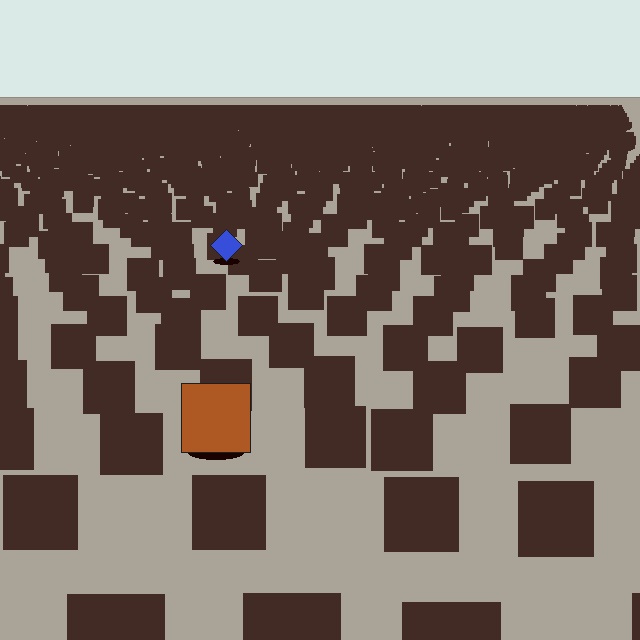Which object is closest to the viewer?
The brown square is closest. The texture marks near it are larger and more spread out.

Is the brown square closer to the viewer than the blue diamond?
Yes. The brown square is closer — you can tell from the texture gradient: the ground texture is coarser near it.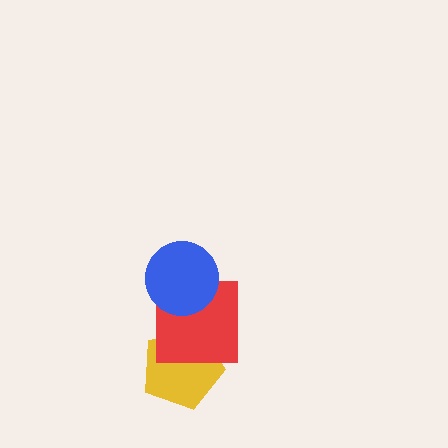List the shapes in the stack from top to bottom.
From top to bottom: the blue circle, the red square, the yellow pentagon.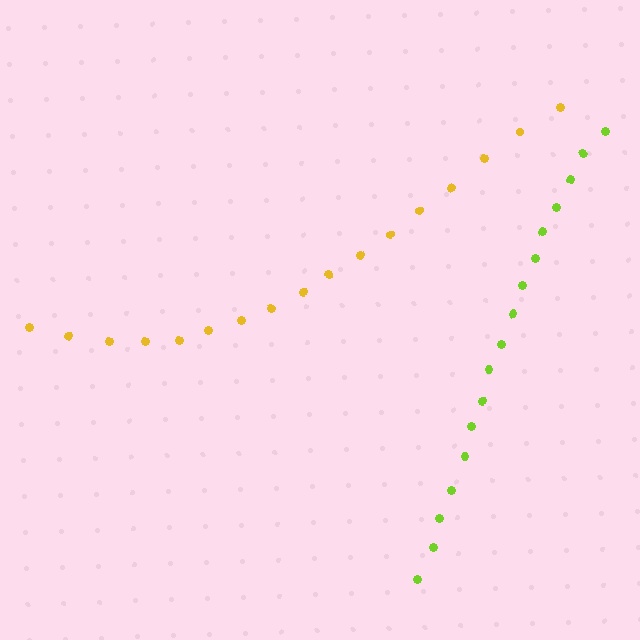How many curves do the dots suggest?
There are 2 distinct paths.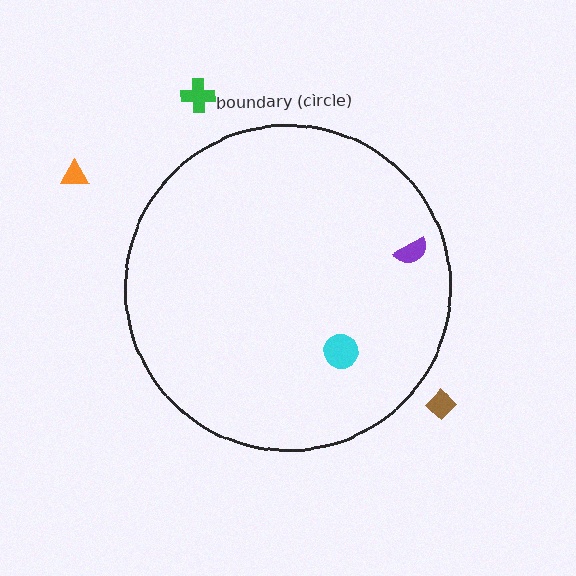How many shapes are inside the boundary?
2 inside, 3 outside.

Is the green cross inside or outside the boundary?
Outside.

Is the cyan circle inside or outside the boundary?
Inside.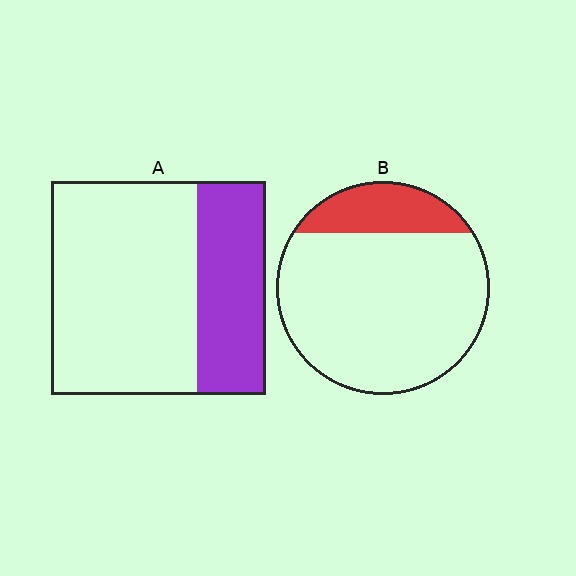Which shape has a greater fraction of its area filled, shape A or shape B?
Shape A.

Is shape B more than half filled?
No.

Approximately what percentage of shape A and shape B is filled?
A is approximately 30% and B is approximately 20%.